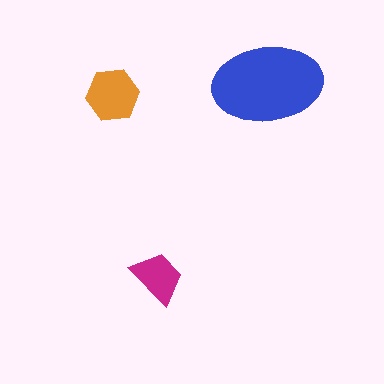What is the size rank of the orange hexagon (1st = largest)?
2nd.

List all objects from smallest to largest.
The magenta trapezoid, the orange hexagon, the blue ellipse.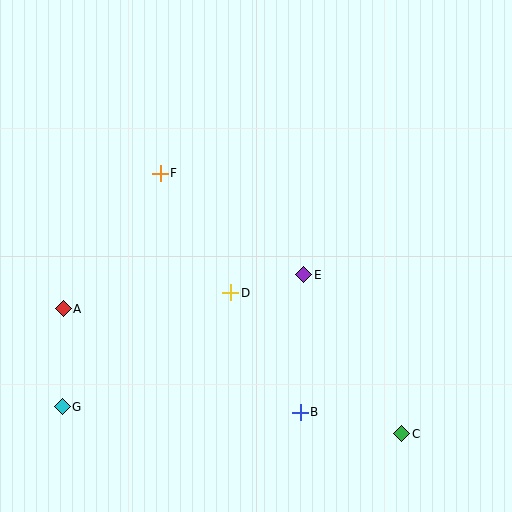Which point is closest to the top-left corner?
Point F is closest to the top-left corner.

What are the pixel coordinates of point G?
Point G is at (62, 407).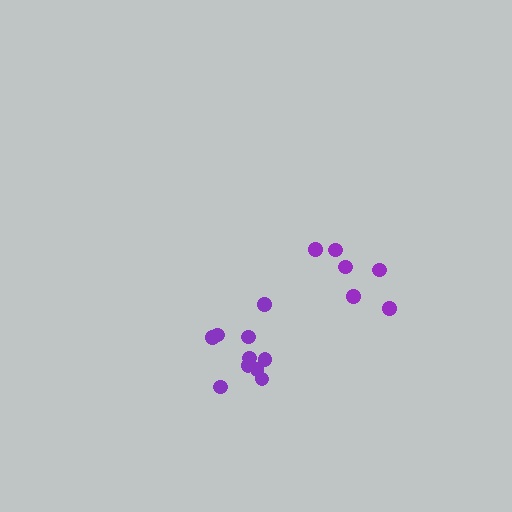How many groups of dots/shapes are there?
There are 2 groups.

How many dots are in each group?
Group 1: 6 dots, Group 2: 10 dots (16 total).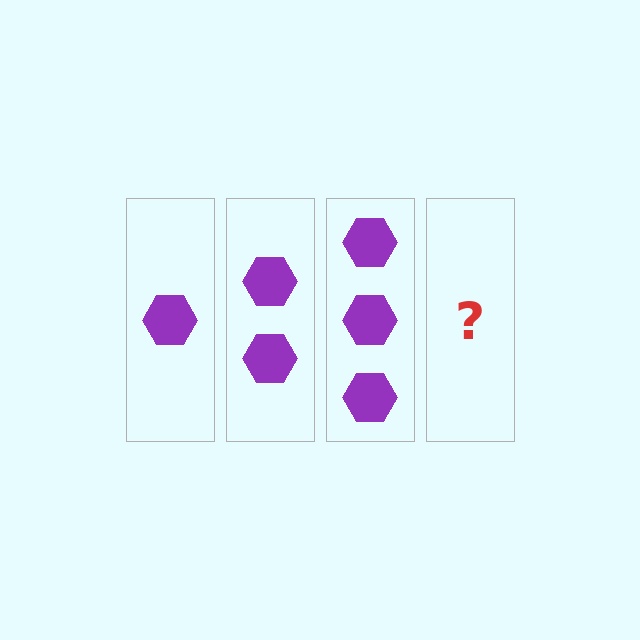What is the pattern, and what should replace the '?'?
The pattern is that each step adds one more hexagon. The '?' should be 4 hexagons.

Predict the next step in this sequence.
The next step is 4 hexagons.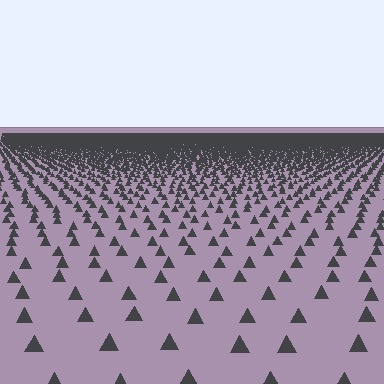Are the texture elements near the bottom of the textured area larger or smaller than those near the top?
Larger. Near the bottom, elements are closer to the viewer and appear at a bigger on-screen size.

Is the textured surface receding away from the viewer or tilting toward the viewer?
The surface is receding away from the viewer. Texture elements get smaller and denser toward the top.